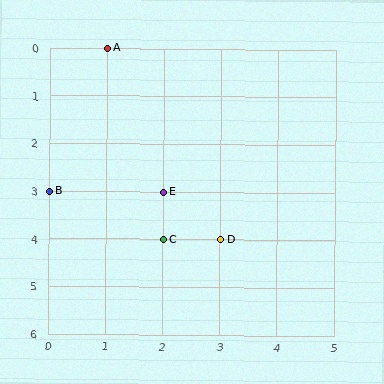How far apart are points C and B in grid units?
Points C and B are 2 columns and 1 row apart (about 2.2 grid units diagonally).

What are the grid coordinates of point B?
Point B is at grid coordinates (0, 3).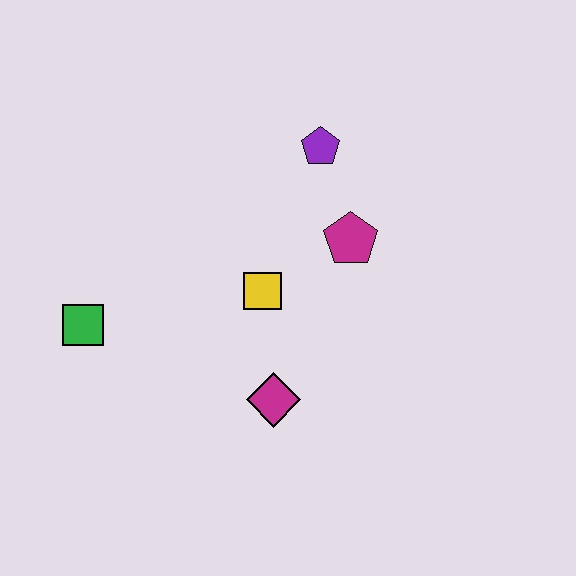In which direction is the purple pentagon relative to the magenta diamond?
The purple pentagon is above the magenta diamond.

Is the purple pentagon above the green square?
Yes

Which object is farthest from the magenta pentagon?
The green square is farthest from the magenta pentagon.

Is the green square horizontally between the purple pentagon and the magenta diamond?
No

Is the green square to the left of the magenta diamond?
Yes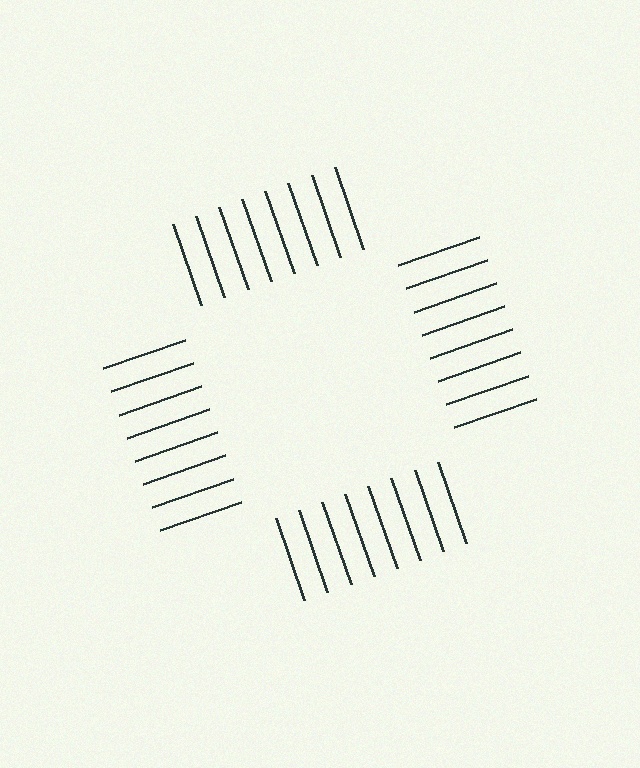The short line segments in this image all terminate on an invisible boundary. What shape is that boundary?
An illusory square — the line segments terminate on its edges but no continuous stroke is drawn.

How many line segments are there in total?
32 — 8 along each of the 4 edges.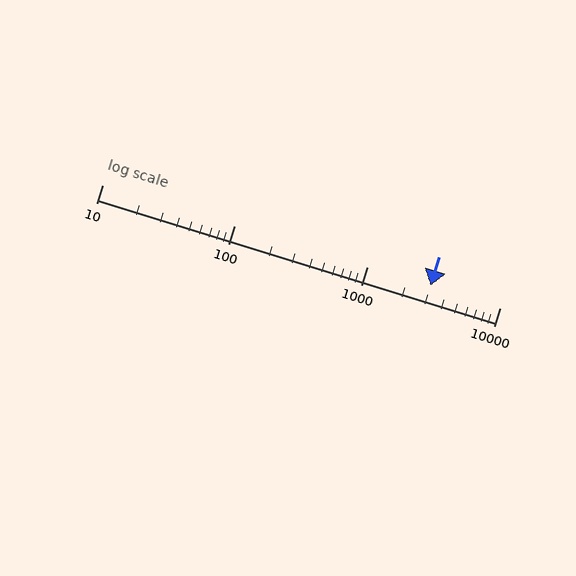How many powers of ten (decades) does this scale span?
The scale spans 3 decades, from 10 to 10000.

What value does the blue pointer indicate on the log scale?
The pointer indicates approximately 3000.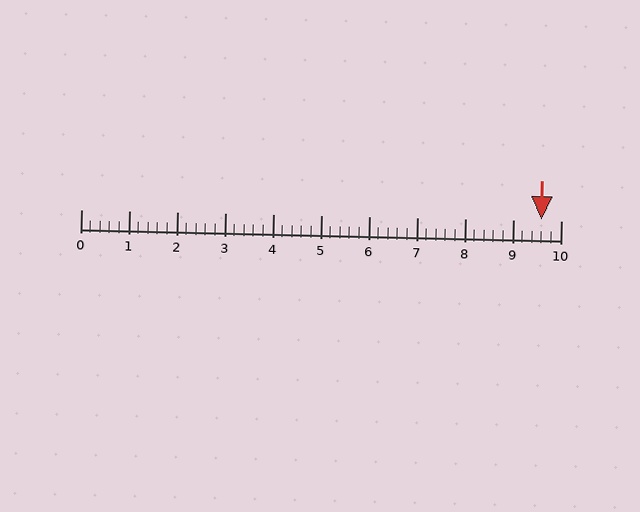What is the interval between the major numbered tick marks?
The major tick marks are spaced 1 units apart.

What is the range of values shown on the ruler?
The ruler shows values from 0 to 10.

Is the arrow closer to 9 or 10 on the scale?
The arrow is closer to 10.